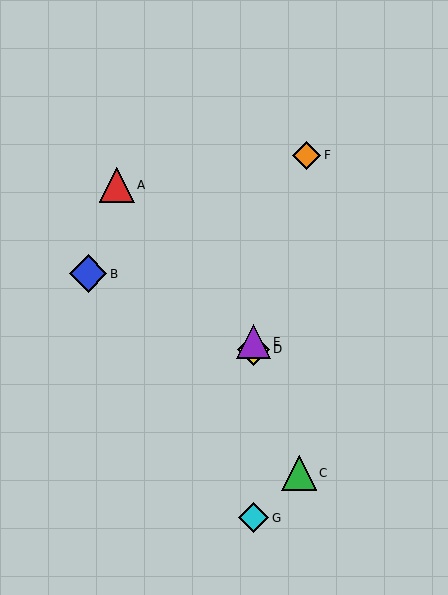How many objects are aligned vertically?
3 objects (D, E, G) are aligned vertically.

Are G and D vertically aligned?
Yes, both are at x≈254.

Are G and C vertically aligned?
No, G is at x≈254 and C is at x≈299.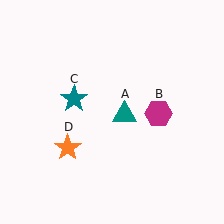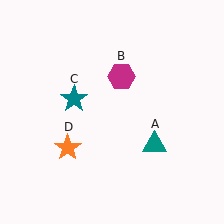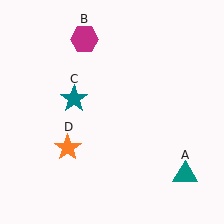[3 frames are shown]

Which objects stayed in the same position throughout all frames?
Teal star (object C) and orange star (object D) remained stationary.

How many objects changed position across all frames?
2 objects changed position: teal triangle (object A), magenta hexagon (object B).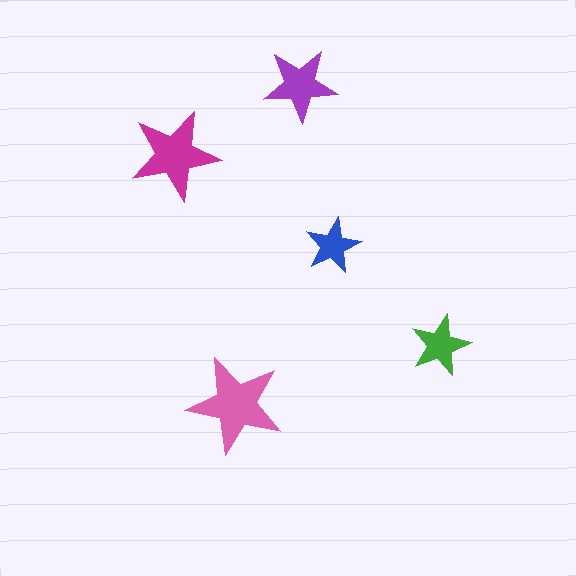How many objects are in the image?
There are 5 objects in the image.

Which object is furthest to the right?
The green star is rightmost.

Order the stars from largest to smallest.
the pink one, the magenta one, the purple one, the green one, the blue one.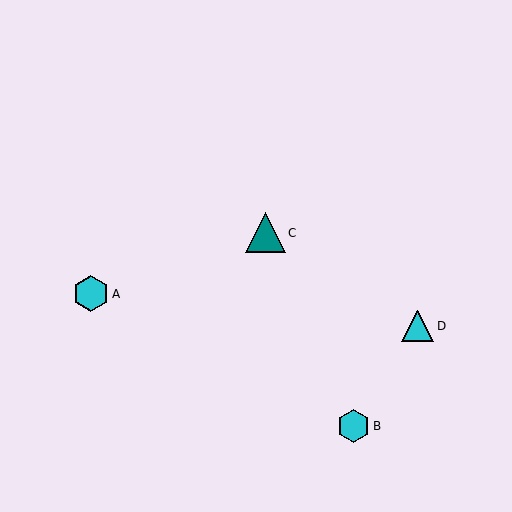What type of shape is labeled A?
Shape A is a cyan hexagon.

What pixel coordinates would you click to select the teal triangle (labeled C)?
Click at (265, 233) to select the teal triangle C.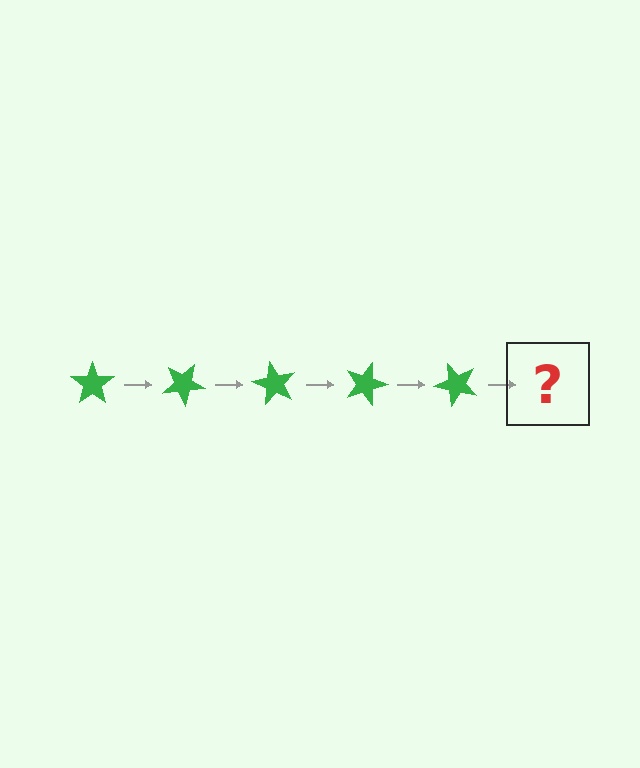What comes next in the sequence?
The next element should be a green star rotated 150 degrees.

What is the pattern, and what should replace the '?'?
The pattern is that the star rotates 30 degrees each step. The '?' should be a green star rotated 150 degrees.